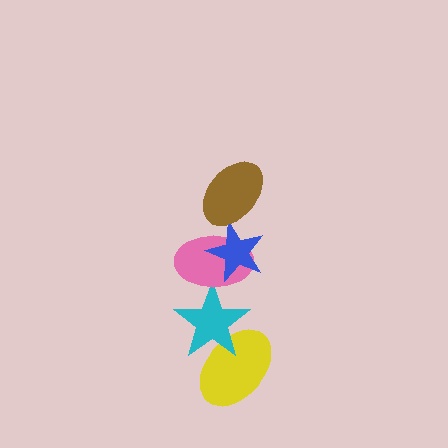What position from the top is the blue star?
The blue star is 2nd from the top.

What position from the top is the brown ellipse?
The brown ellipse is 1st from the top.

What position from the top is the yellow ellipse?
The yellow ellipse is 5th from the top.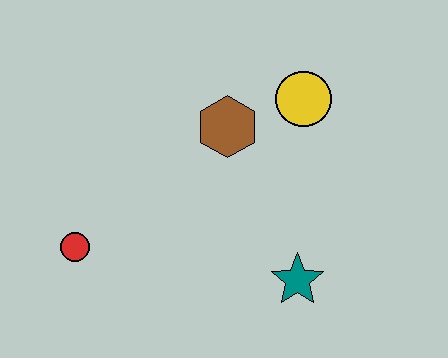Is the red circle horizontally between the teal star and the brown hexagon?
No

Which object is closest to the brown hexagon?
The yellow circle is closest to the brown hexagon.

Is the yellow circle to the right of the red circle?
Yes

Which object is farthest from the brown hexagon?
The red circle is farthest from the brown hexagon.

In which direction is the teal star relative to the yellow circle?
The teal star is below the yellow circle.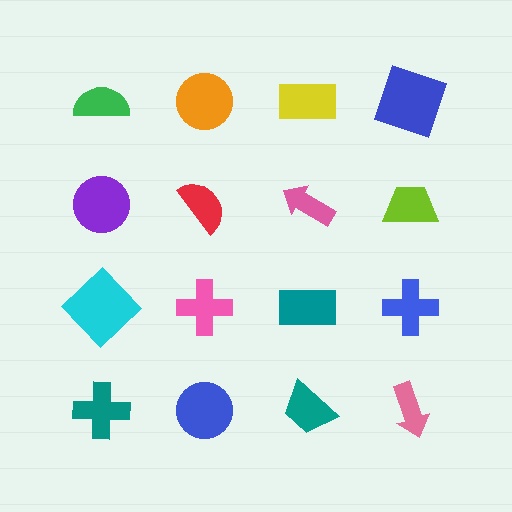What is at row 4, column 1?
A teal cross.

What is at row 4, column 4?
A pink arrow.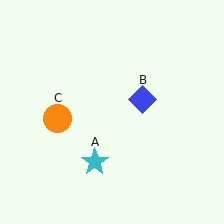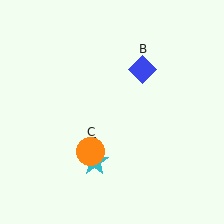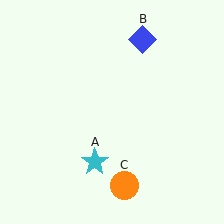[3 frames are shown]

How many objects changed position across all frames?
2 objects changed position: blue diamond (object B), orange circle (object C).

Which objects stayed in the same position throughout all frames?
Cyan star (object A) remained stationary.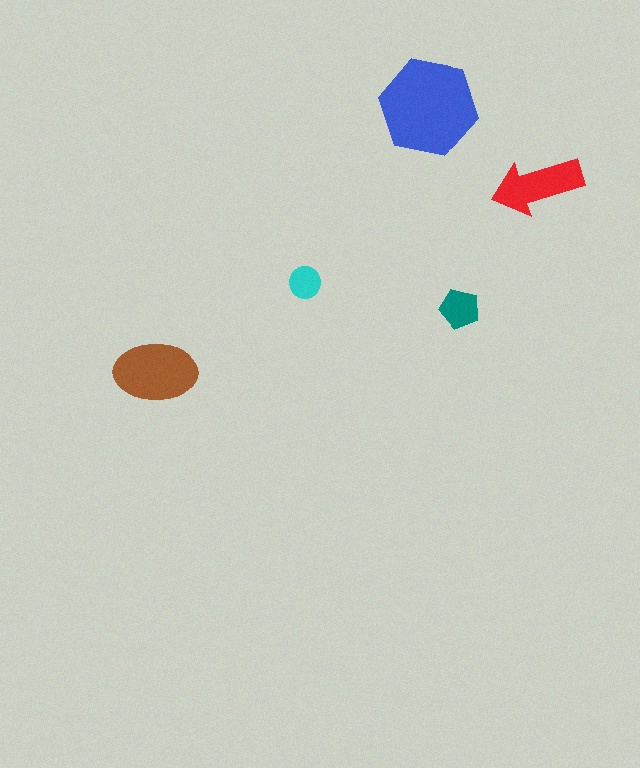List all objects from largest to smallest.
The blue hexagon, the brown ellipse, the red arrow, the teal pentagon, the cyan circle.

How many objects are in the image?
There are 5 objects in the image.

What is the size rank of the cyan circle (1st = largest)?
5th.